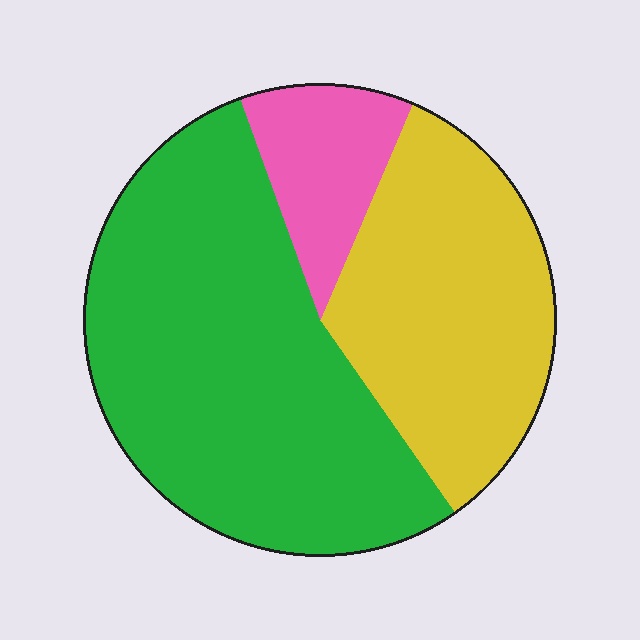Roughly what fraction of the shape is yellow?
Yellow covers 34% of the shape.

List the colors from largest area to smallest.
From largest to smallest: green, yellow, pink.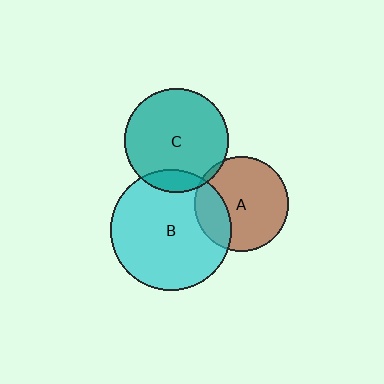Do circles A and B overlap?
Yes.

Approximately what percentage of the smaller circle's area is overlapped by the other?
Approximately 25%.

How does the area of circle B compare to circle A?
Approximately 1.6 times.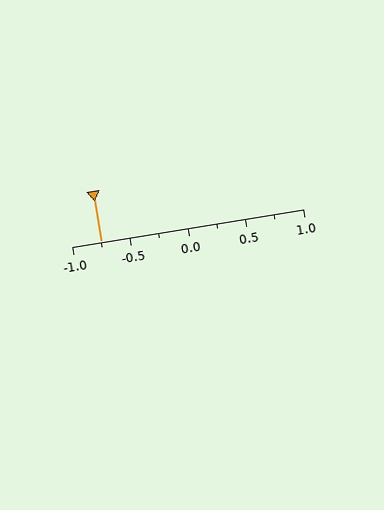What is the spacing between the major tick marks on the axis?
The major ticks are spaced 0.5 apart.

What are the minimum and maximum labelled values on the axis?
The axis runs from -1.0 to 1.0.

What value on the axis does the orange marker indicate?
The marker indicates approximately -0.75.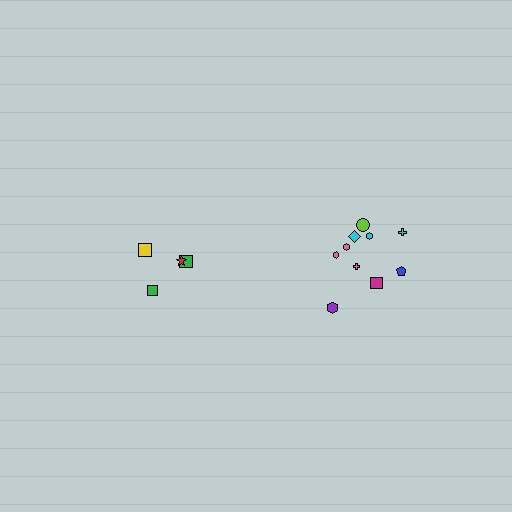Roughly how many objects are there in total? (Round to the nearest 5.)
Roughly 15 objects in total.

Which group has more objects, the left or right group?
The right group.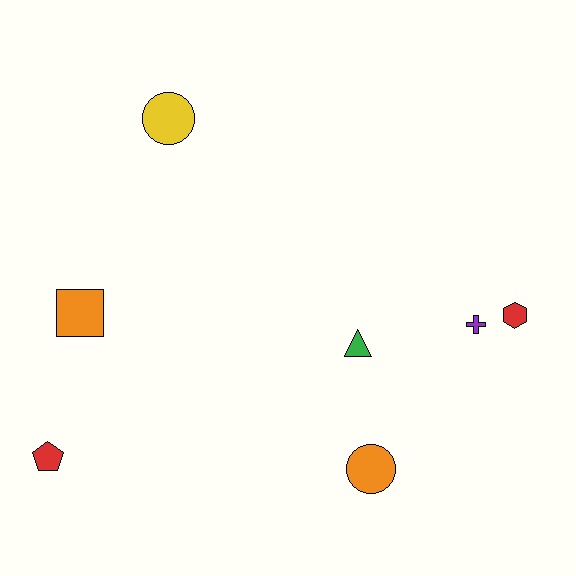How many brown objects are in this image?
There are no brown objects.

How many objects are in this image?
There are 7 objects.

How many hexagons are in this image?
There is 1 hexagon.